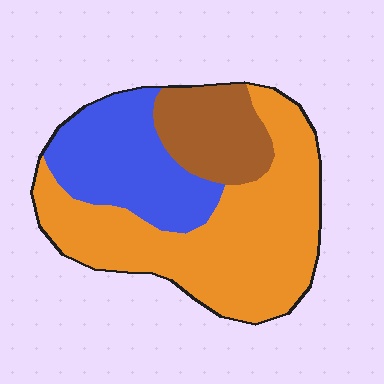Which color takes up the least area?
Brown, at roughly 20%.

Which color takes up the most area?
Orange, at roughly 55%.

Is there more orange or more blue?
Orange.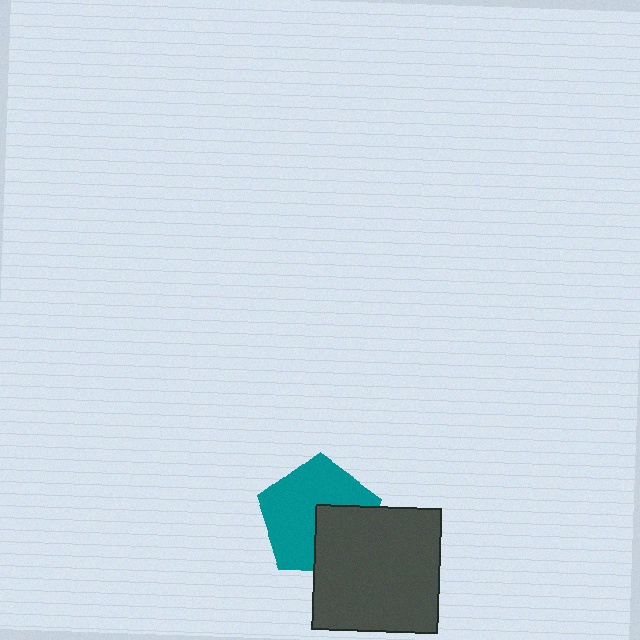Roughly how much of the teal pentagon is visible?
About half of it is visible (roughly 65%).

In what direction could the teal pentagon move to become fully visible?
The teal pentagon could move toward the upper-left. That would shift it out from behind the dark gray square entirely.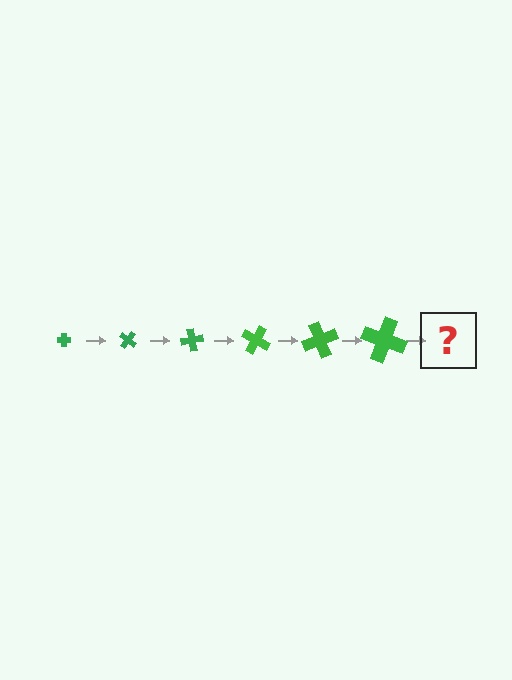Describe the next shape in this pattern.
It should be a cross, larger than the previous one and rotated 240 degrees from the start.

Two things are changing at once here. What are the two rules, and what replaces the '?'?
The two rules are that the cross grows larger each step and it rotates 40 degrees each step. The '?' should be a cross, larger than the previous one and rotated 240 degrees from the start.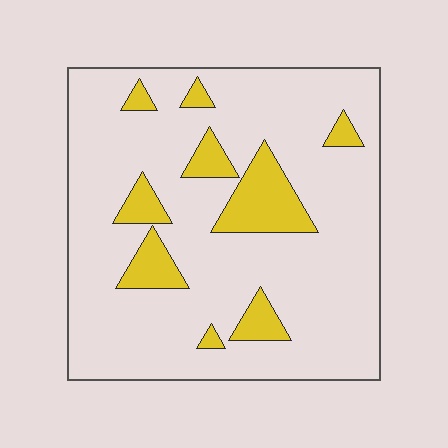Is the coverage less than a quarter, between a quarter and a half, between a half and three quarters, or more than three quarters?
Less than a quarter.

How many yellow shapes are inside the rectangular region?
9.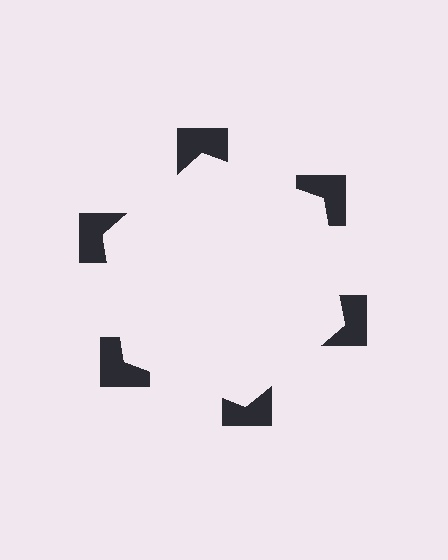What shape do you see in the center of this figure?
An illusory hexagon — its edges are inferred from the aligned wedge cuts in the notched squares, not physically drawn.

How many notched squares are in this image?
There are 6 — one at each vertex of the illusory hexagon.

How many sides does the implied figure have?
6 sides.